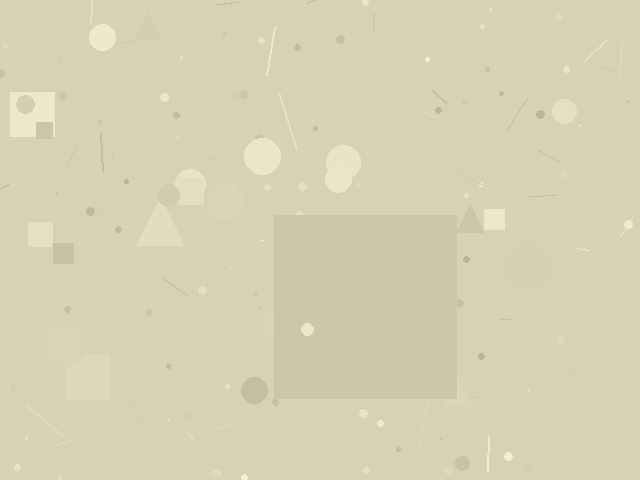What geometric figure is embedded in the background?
A square is embedded in the background.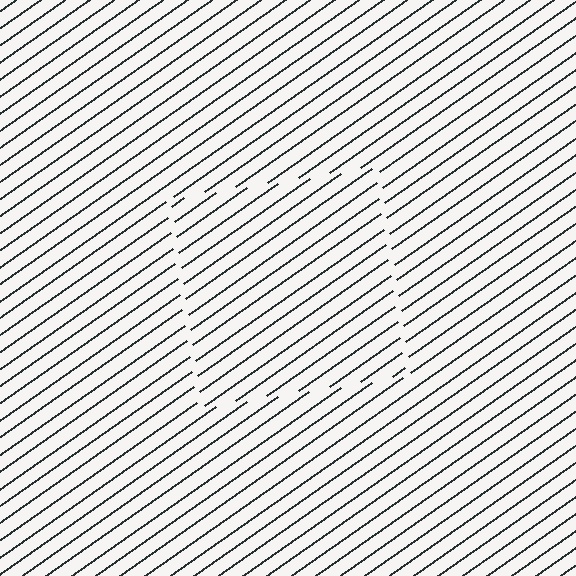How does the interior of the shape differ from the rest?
The interior of the shape contains the same grating, shifted by half a period — the contour is defined by the phase discontinuity where line-ends from the inner and outer gratings abut.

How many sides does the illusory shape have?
4 sides — the line-ends trace a square.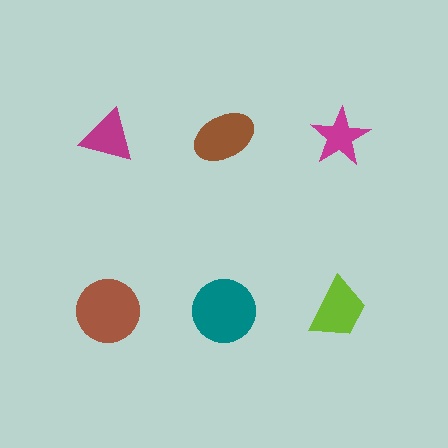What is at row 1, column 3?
A magenta star.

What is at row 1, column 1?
A magenta triangle.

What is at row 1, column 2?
A brown ellipse.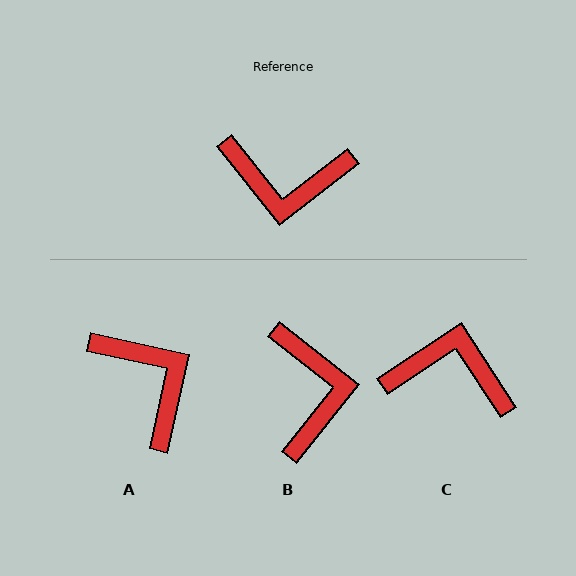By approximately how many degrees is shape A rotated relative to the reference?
Approximately 129 degrees counter-clockwise.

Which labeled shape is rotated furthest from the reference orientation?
C, about 175 degrees away.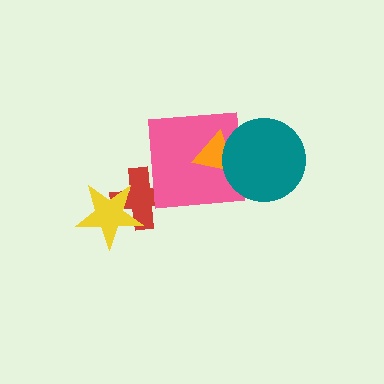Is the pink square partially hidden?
Yes, it is partially covered by another shape.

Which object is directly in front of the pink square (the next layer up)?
The orange triangle is directly in front of the pink square.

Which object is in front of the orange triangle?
The teal circle is in front of the orange triangle.